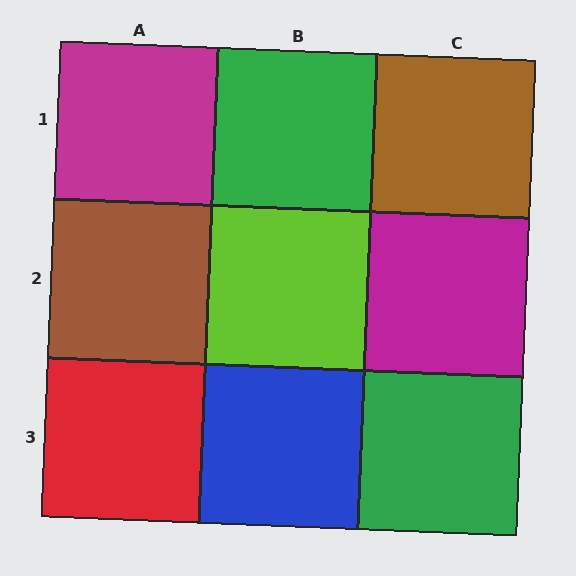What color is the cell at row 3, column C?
Green.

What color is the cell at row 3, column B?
Blue.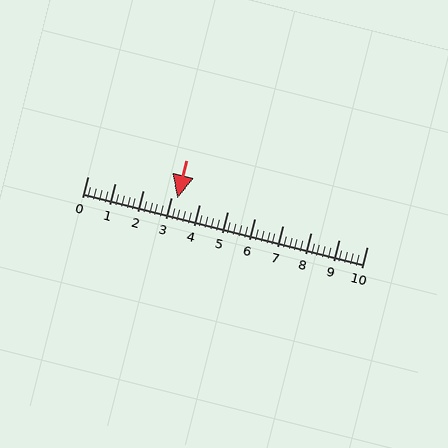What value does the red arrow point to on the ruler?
The red arrow points to approximately 3.2.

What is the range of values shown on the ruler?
The ruler shows values from 0 to 10.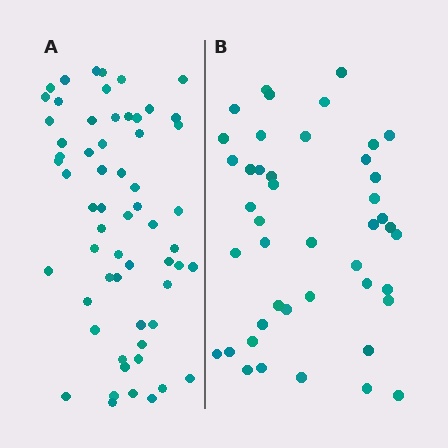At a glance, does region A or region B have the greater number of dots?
Region A (the left region) has more dots.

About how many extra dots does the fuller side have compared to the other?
Region A has approximately 15 more dots than region B.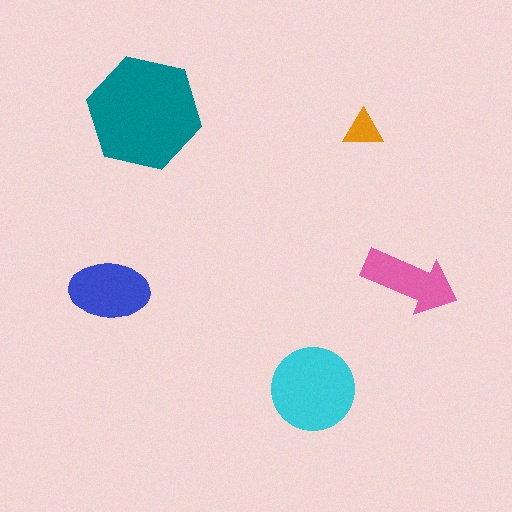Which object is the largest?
The teal hexagon.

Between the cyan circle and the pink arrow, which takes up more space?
The cyan circle.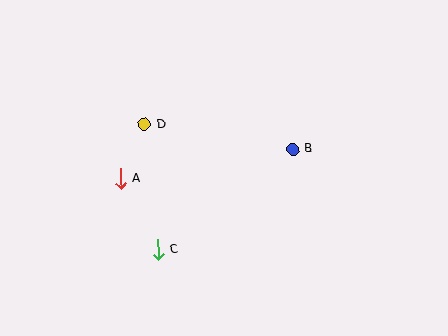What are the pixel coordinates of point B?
Point B is at (293, 149).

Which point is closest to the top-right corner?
Point B is closest to the top-right corner.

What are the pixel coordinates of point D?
Point D is at (144, 124).